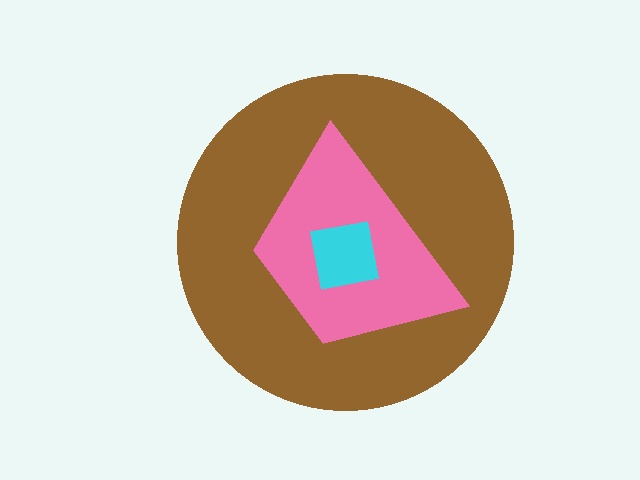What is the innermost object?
The cyan square.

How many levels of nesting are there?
3.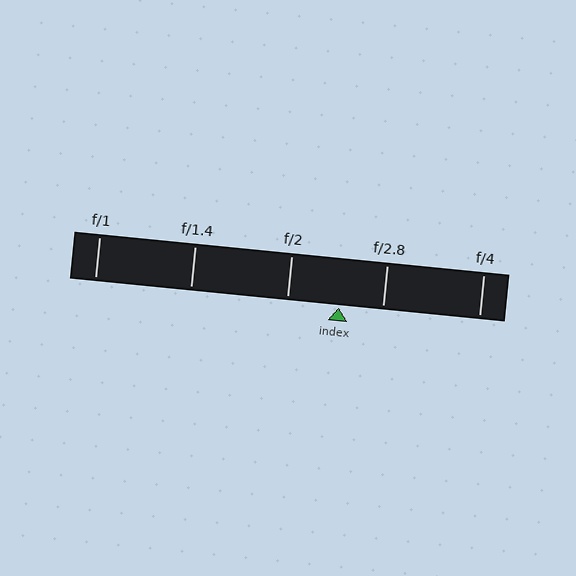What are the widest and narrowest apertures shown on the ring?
The widest aperture shown is f/1 and the narrowest is f/4.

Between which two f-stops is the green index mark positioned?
The index mark is between f/2 and f/2.8.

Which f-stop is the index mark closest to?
The index mark is closest to f/2.8.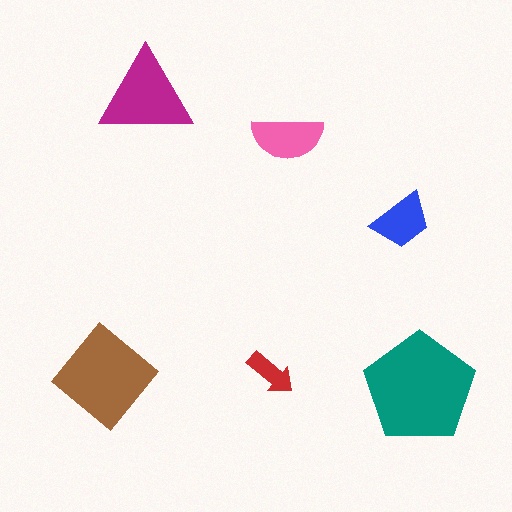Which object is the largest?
The teal pentagon.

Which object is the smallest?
The red arrow.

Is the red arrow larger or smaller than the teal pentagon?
Smaller.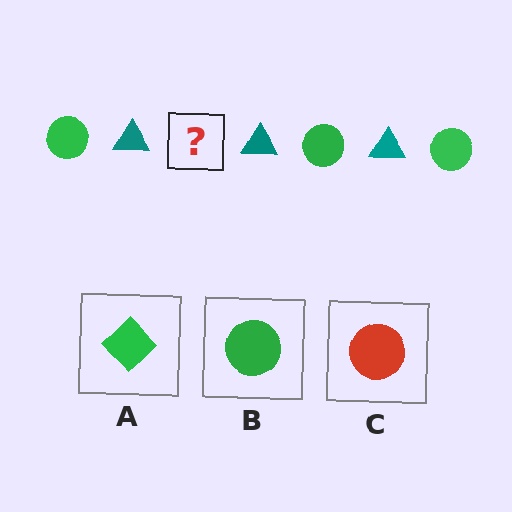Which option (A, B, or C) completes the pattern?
B.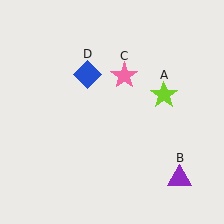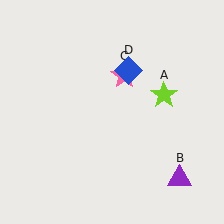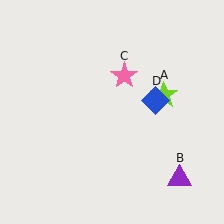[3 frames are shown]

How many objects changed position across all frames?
1 object changed position: blue diamond (object D).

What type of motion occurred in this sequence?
The blue diamond (object D) rotated clockwise around the center of the scene.